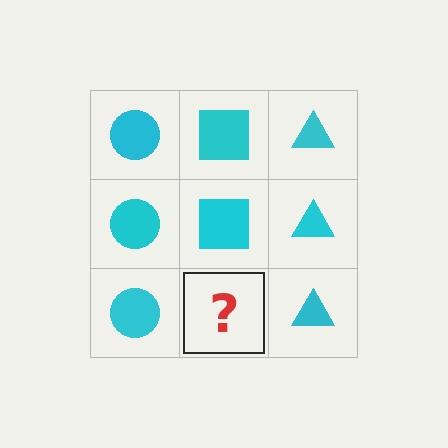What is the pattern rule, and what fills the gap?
The rule is that each column has a consistent shape. The gap should be filled with a cyan square.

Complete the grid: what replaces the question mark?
The question mark should be replaced with a cyan square.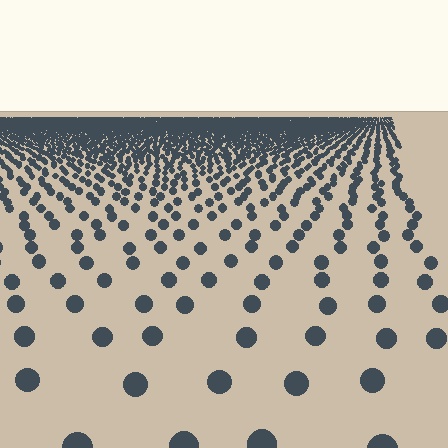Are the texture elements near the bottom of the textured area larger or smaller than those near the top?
Larger. Near the bottom, elements are closer to the viewer and appear at a bigger on-screen size.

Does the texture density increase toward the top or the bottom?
Density increases toward the top.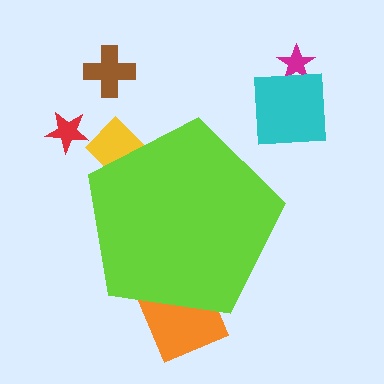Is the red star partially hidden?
No, the red star is fully visible.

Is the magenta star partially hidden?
No, the magenta star is fully visible.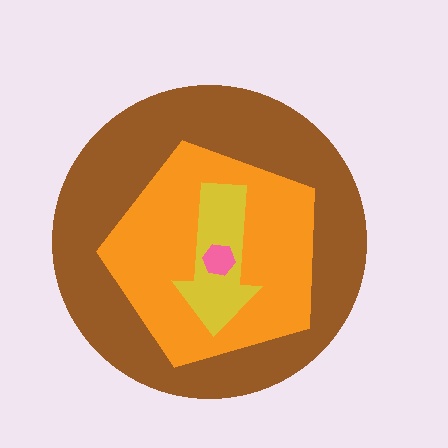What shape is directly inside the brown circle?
The orange pentagon.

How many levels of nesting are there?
4.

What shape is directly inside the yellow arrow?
The pink hexagon.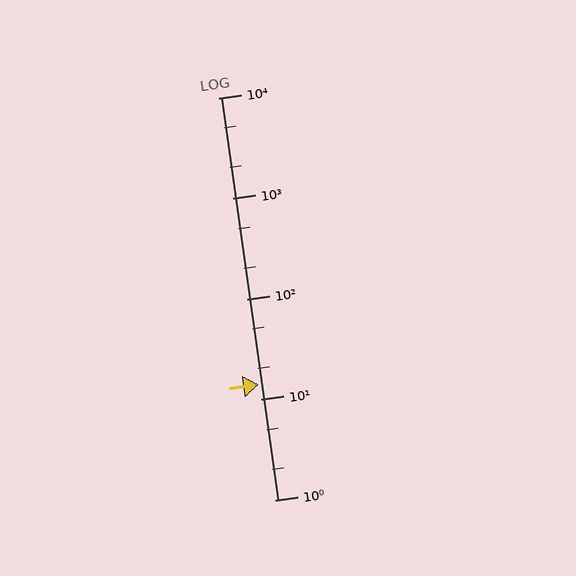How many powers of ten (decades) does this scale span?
The scale spans 4 decades, from 1 to 10000.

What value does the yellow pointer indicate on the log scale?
The pointer indicates approximately 14.